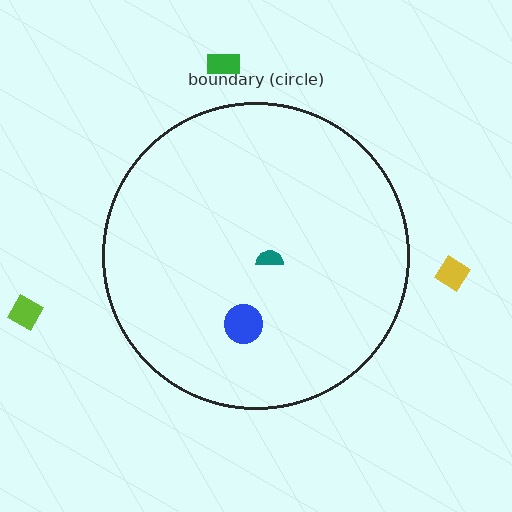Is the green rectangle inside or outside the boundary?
Outside.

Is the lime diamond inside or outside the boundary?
Outside.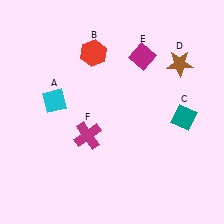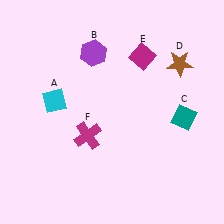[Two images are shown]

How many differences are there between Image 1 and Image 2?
There is 1 difference between the two images.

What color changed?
The hexagon (B) changed from red in Image 1 to purple in Image 2.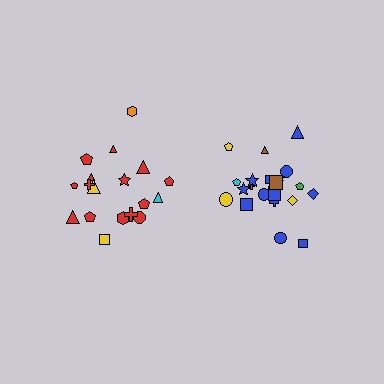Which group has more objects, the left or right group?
The right group.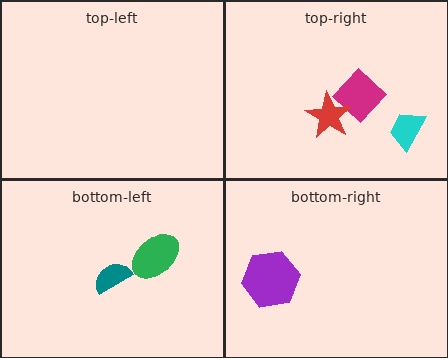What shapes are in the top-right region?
The magenta diamond, the red star, the cyan trapezoid.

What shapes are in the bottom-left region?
The green ellipse, the teal semicircle.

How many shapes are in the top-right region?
3.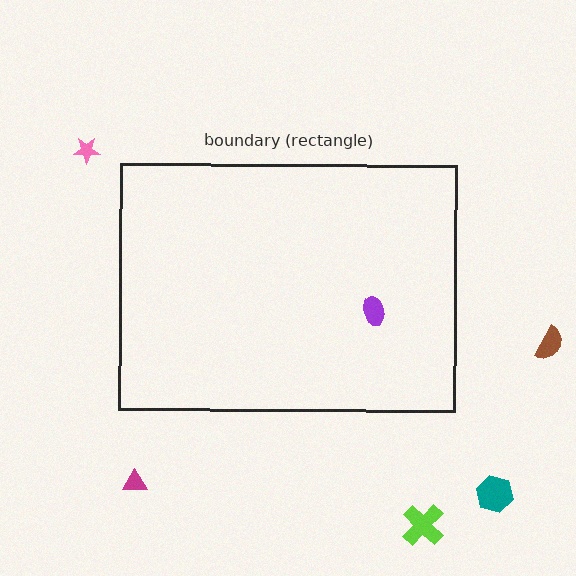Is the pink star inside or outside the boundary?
Outside.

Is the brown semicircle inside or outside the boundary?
Outside.